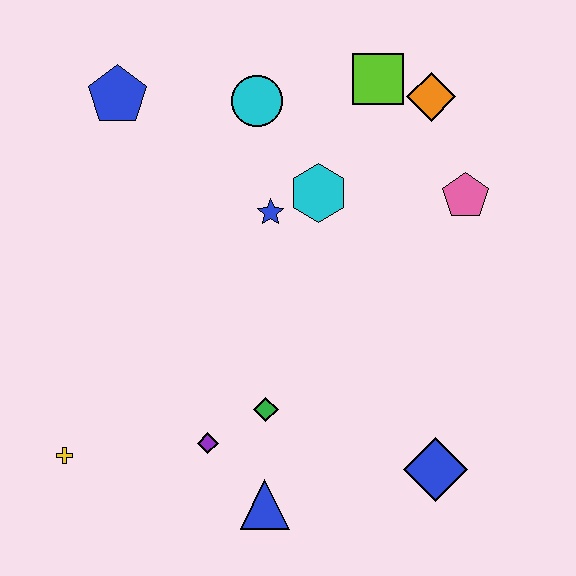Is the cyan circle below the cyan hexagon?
No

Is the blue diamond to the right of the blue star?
Yes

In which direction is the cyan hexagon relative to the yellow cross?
The cyan hexagon is above the yellow cross.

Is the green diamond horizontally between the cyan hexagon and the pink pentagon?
No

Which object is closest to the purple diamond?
The green diamond is closest to the purple diamond.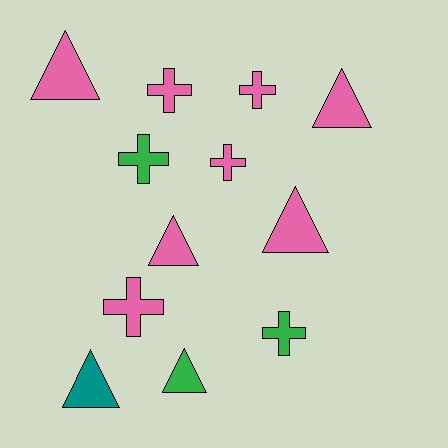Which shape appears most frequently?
Cross, with 6 objects.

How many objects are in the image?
There are 12 objects.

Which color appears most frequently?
Pink, with 8 objects.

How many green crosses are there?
There are 2 green crosses.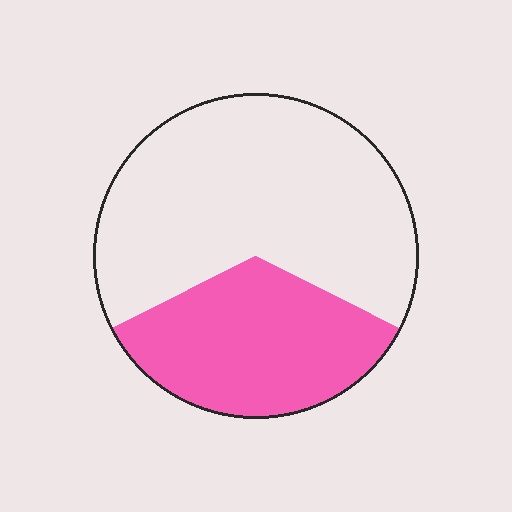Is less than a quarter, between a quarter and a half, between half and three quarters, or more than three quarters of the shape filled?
Between a quarter and a half.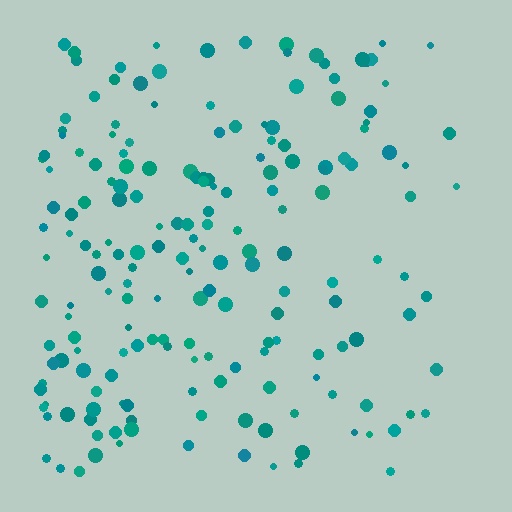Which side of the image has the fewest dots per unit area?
The right.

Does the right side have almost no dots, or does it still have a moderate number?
Still a moderate number, just noticeably fewer than the left.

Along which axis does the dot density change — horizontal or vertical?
Horizontal.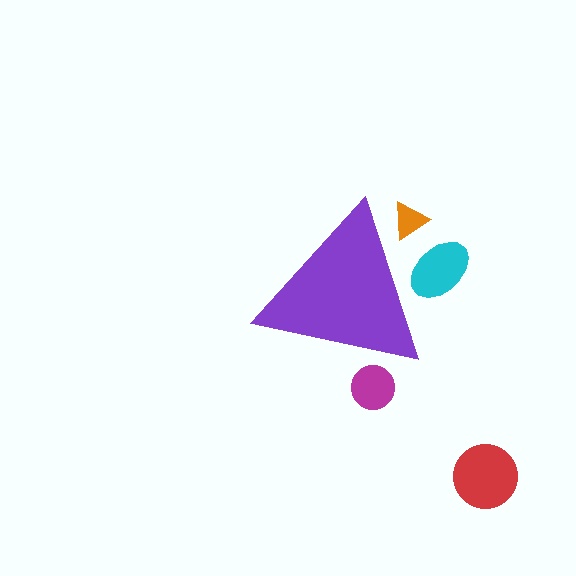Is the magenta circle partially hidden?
Yes, the magenta circle is partially hidden behind the purple triangle.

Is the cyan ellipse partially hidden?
Yes, the cyan ellipse is partially hidden behind the purple triangle.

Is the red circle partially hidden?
No, the red circle is fully visible.